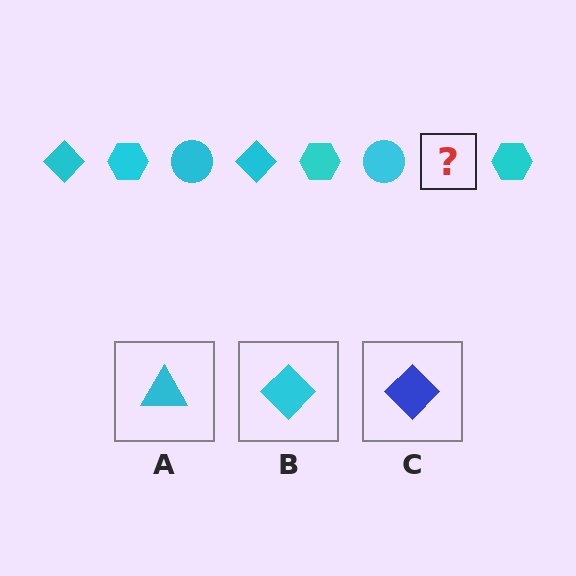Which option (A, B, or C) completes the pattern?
B.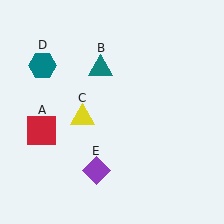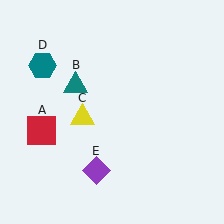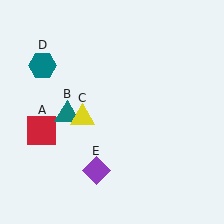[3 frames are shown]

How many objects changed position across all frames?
1 object changed position: teal triangle (object B).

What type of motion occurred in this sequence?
The teal triangle (object B) rotated counterclockwise around the center of the scene.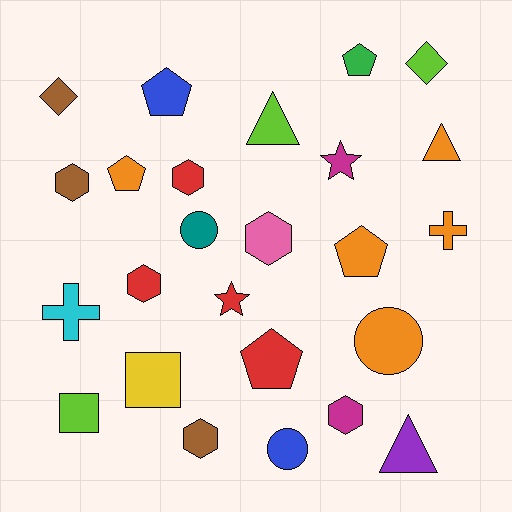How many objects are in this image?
There are 25 objects.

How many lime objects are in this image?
There are 3 lime objects.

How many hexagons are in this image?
There are 6 hexagons.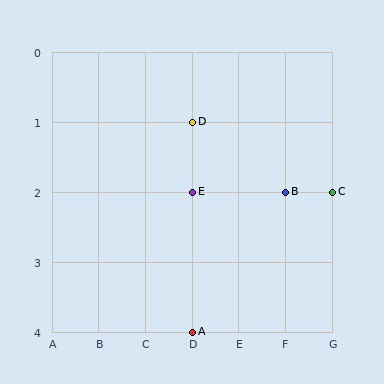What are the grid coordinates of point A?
Point A is at grid coordinates (D, 4).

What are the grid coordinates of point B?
Point B is at grid coordinates (F, 2).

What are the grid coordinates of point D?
Point D is at grid coordinates (D, 1).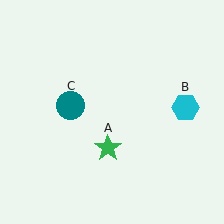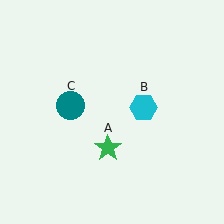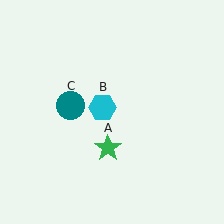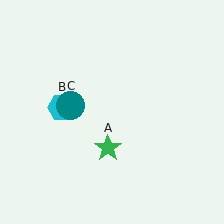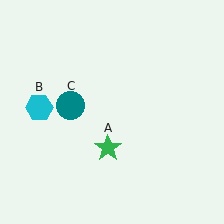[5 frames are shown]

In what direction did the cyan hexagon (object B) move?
The cyan hexagon (object B) moved left.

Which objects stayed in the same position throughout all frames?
Green star (object A) and teal circle (object C) remained stationary.